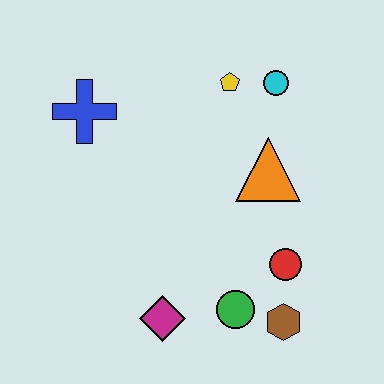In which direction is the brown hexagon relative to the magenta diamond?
The brown hexagon is to the right of the magenta diamond.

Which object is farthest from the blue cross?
The brown hexagon is farthest from the blue cross.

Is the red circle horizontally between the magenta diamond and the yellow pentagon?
No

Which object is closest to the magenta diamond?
The green circle is closest to the magenta diamond.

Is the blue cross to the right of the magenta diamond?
No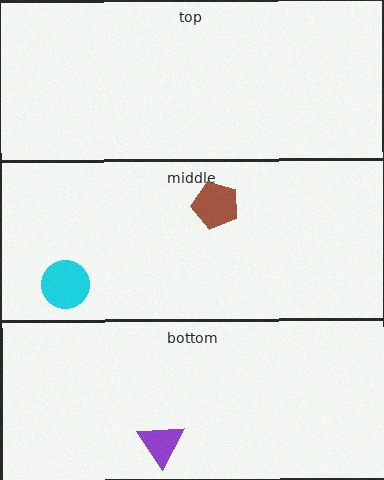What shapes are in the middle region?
The brown pentagon, the cyan circle.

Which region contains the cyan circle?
The middle region.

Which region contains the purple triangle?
The bottom region.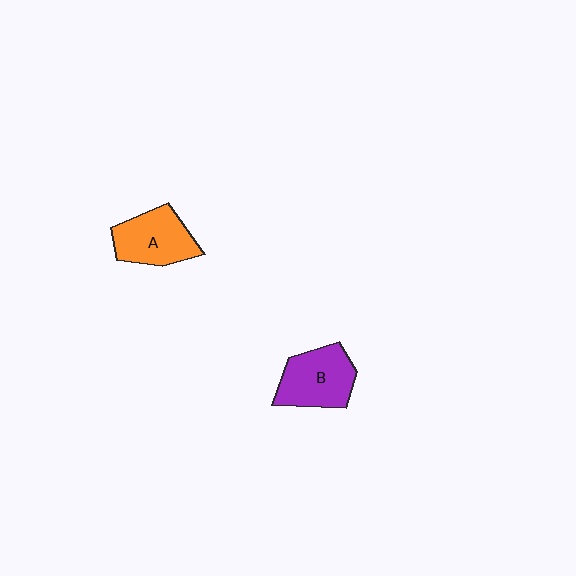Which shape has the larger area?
Shape B (purple).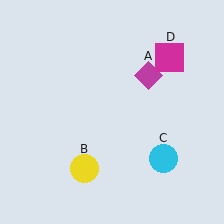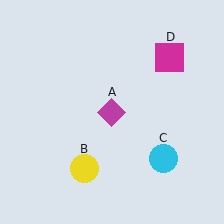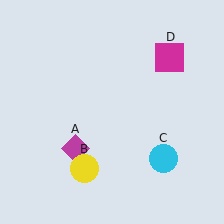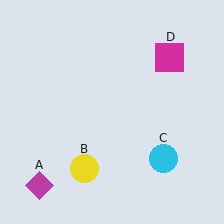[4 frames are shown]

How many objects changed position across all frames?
1 object changed position: magenta diamond (object A).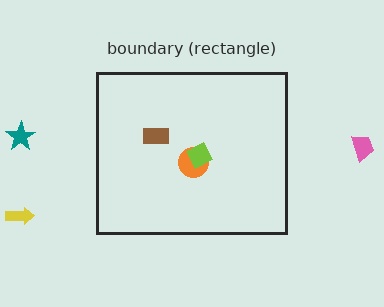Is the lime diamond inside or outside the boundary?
Inside.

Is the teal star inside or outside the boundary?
Outside.